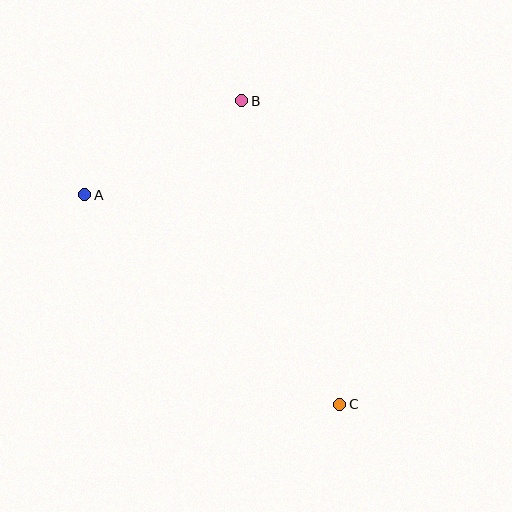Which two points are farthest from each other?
Points A and C are farthest from each other.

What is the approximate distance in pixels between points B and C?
The distance between B and C is approximately 319 pixels.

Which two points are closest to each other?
Points A and B are closest to each other.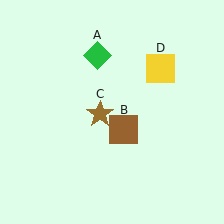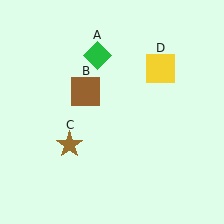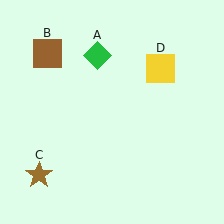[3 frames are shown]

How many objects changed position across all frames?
2 objects changed position: brown square (object B), brown star (object C).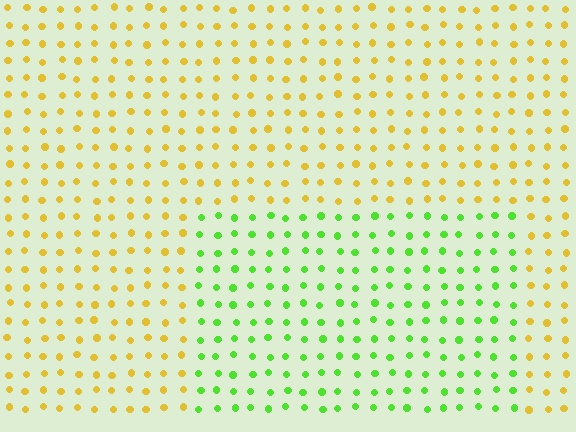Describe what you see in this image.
The image is filled with small yellow elements in a uniform arrangement. A rectangle-shaped region is visible where the elements are tinted to a slightly different hue, forming a subtle color boundary.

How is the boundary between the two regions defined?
The boundary is defined purely by a slight shift in hue (about 62 degrees). Spacing, size, and orientation are identical on both sides.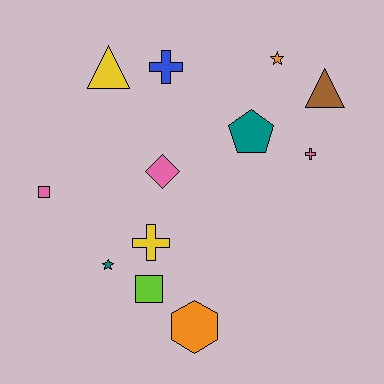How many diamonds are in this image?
There is 1 diamond.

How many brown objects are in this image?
There is 1 brown object.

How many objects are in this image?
There are 12 objects.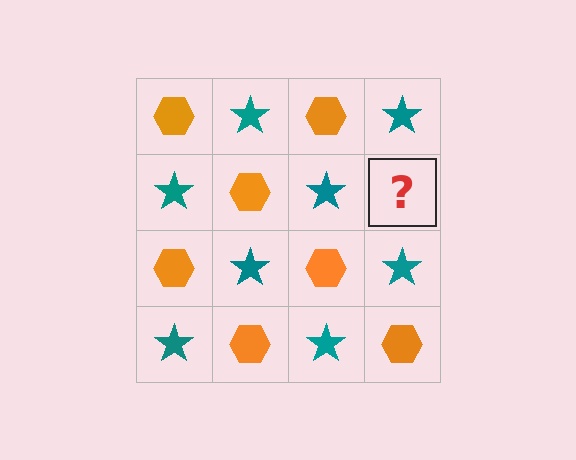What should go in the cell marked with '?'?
The missing cell should contain an orange hexagon.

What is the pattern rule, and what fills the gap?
The rule is that it alternates orange hexagon and teal star in a checkerboard pattern. The gap should be filled with an orange hexagon.